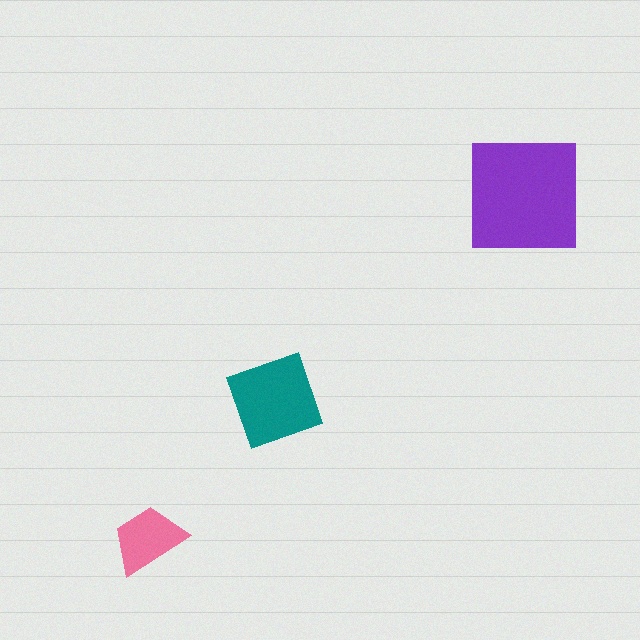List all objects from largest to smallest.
The purple square, the teal diamond, the pink trapezoid.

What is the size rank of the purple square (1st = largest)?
1st.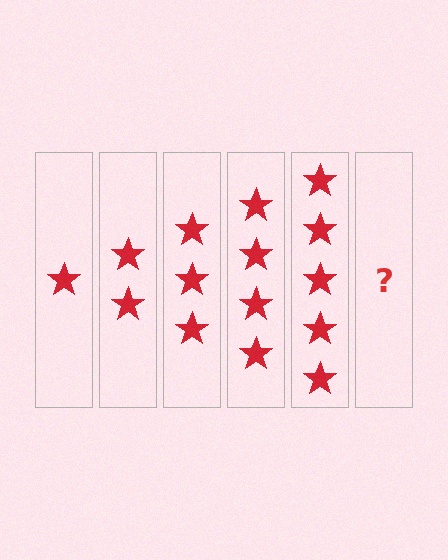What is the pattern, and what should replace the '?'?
The pattern is that each step adds one more star. The '?' should be 6 stars.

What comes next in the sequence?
The next element should be 6 stars.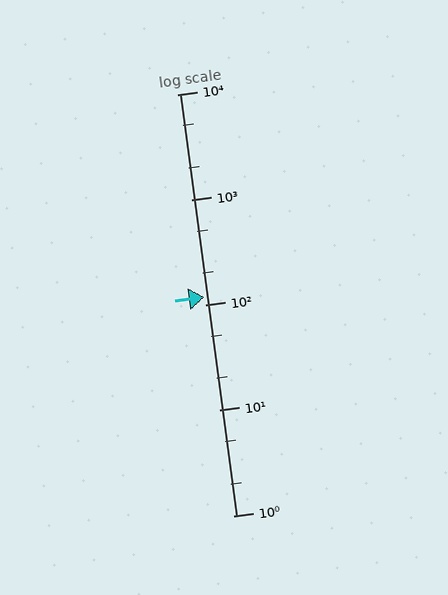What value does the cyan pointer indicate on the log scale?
The pointer indicates approximately 120.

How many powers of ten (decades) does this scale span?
The scale spans 4 decades, from 1 to 10000.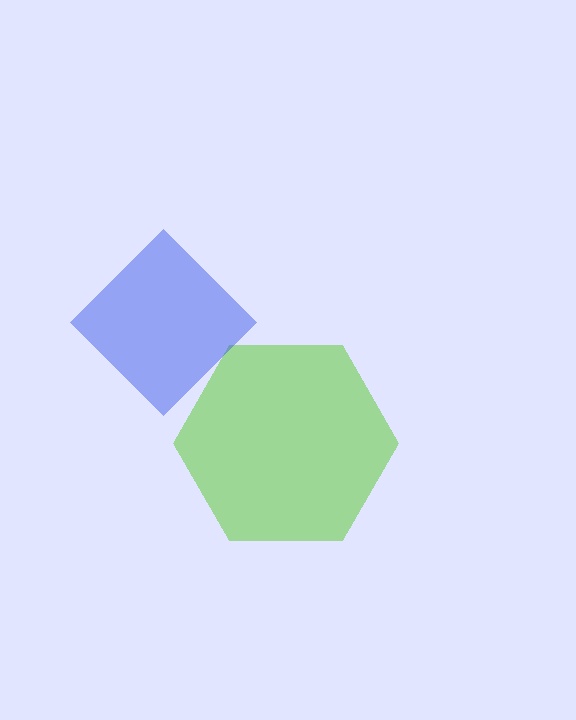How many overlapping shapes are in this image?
There are 2 overlapping shapes in the image.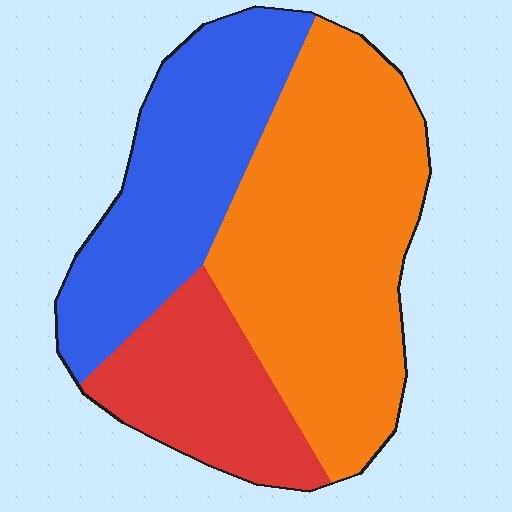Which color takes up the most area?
Orange, at roughly 50%.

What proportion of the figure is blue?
Blue takes up between a quarter and a half of the figure.